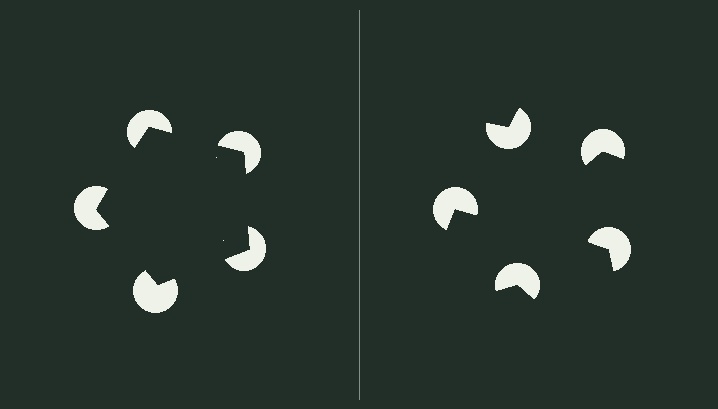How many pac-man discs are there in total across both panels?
10 — 5 on each side.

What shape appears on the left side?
An illusory pentagon.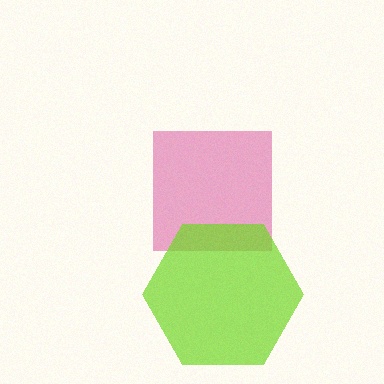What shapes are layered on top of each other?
The layered shapes are: a magenta square, a lime hexagon.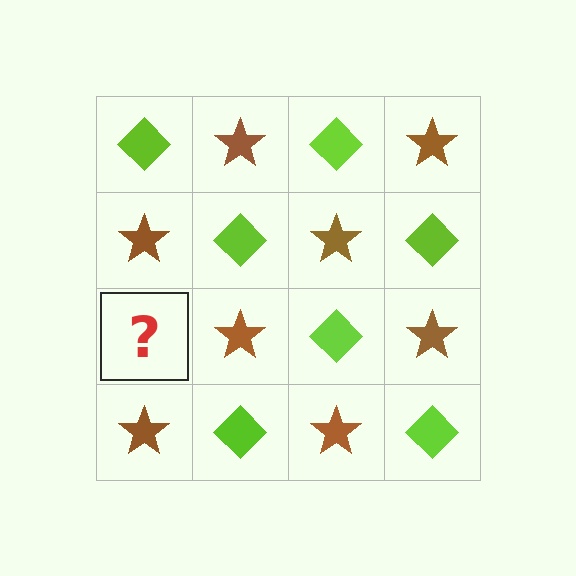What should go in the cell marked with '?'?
The missing cell should contain a lime diamond.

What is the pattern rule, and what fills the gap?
The rule is that it alternates lime diamond and brown star in a checkerboard pattern. The gap should be filled with a lime diamond.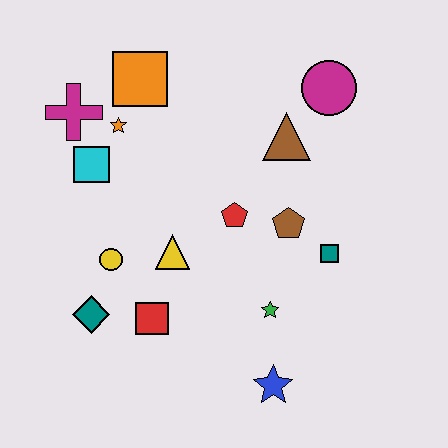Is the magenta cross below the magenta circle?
Yes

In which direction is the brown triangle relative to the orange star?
The brown triangle is to the right of the orange star.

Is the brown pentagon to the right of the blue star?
Yes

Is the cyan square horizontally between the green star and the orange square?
No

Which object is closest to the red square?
The teal diamond is closest to the red square.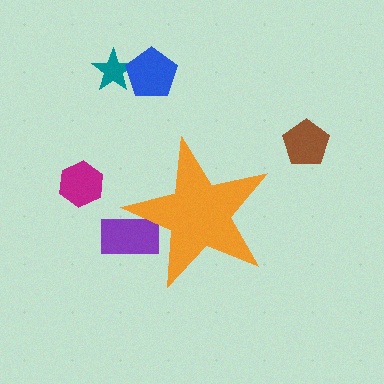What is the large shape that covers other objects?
An orange star.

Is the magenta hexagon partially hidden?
No, the magenta hexagon is fully visible.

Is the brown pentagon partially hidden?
No, the brown pentagon is fully visible.